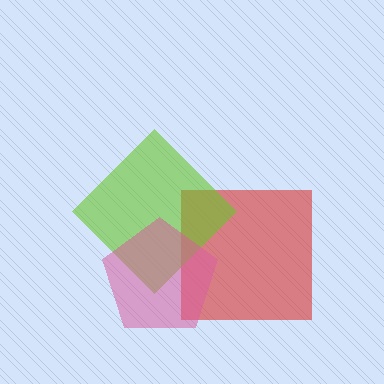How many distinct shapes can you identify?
There are 3 distinct shapes: a red square, a lime diamond, a pink pentagon.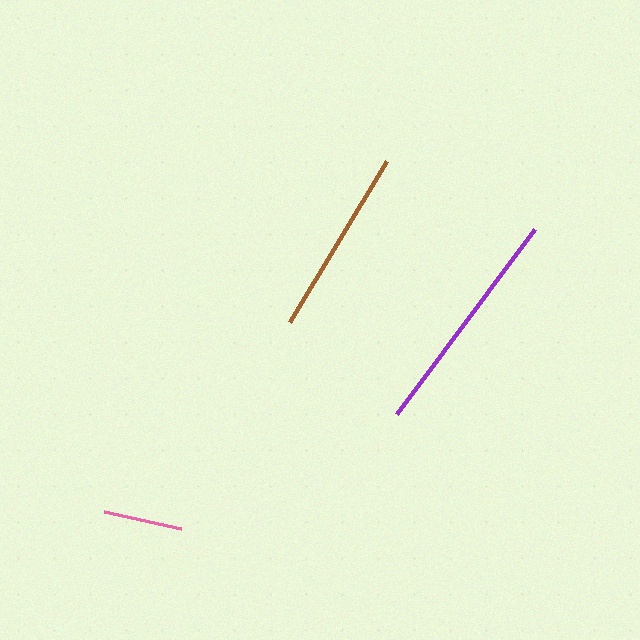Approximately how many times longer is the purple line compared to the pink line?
The purple line is approximately 2.9 times the length of the pink line.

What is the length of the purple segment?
The purple segment is approximately 230 pixels long.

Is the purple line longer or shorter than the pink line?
The purple line is longer than the pink line.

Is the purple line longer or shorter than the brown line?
The purple line is longer than the brown line.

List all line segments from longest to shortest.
From longest to shortest: purple, brown, pink.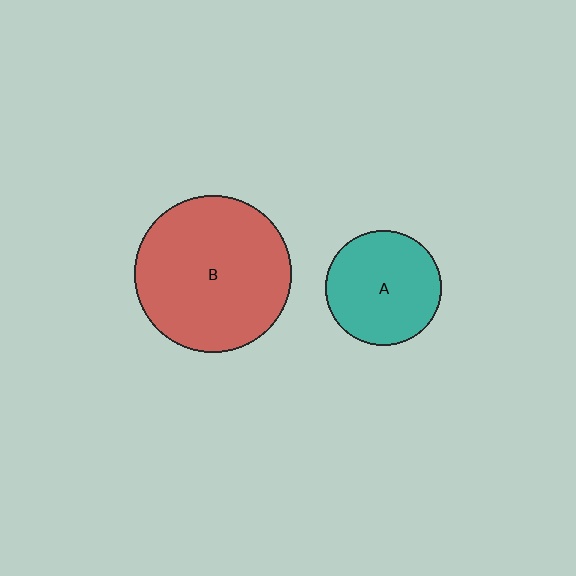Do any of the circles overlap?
No, none of the circles overlap.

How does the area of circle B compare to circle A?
Approximately 1.8 times.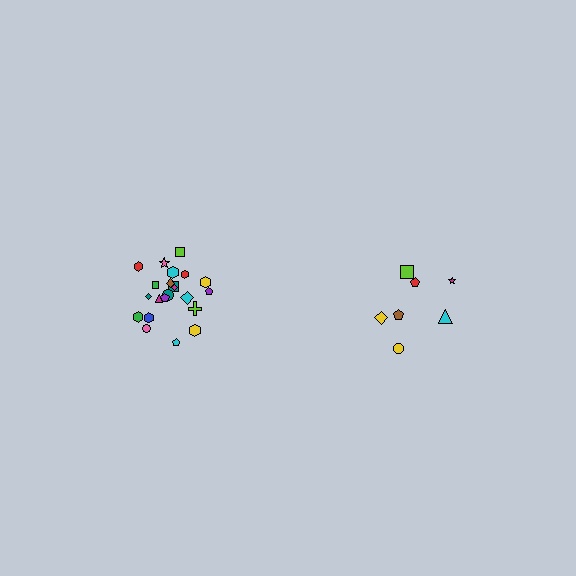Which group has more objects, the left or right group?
The left group.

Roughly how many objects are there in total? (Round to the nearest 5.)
Roughly 30 objects in total.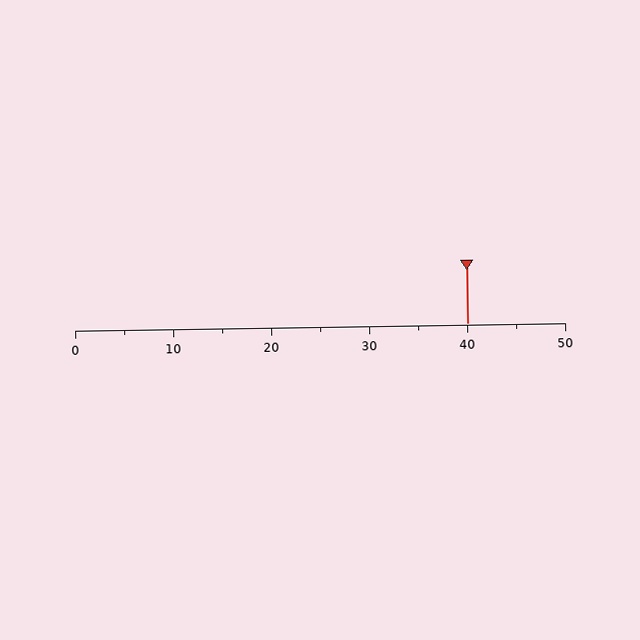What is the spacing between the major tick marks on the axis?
The major ticks are spaced 10 apart.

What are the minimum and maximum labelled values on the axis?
The axis runs from 0 to 50.